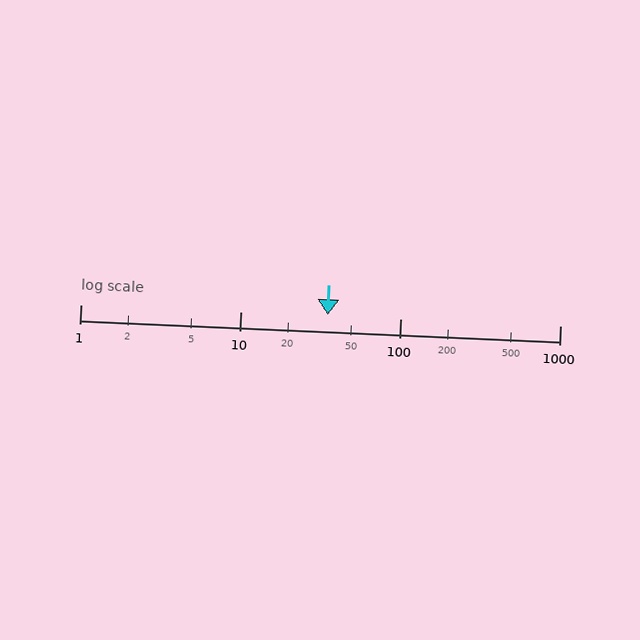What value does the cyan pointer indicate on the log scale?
The pointer indicates approximately 35.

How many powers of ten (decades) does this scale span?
The scale spans 3 decades, from 1 to 1000.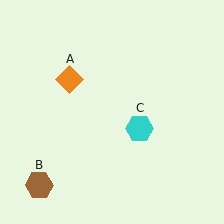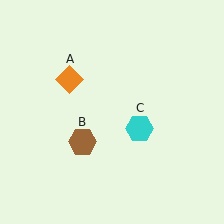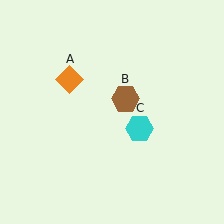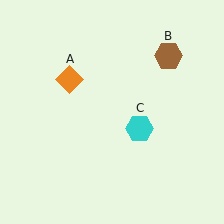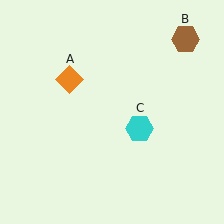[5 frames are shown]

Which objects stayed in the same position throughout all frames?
Orange diamond (object A) and cyan hexagon (object C) remained stationary.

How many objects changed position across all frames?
1 object changed position: brown hexagon (object B).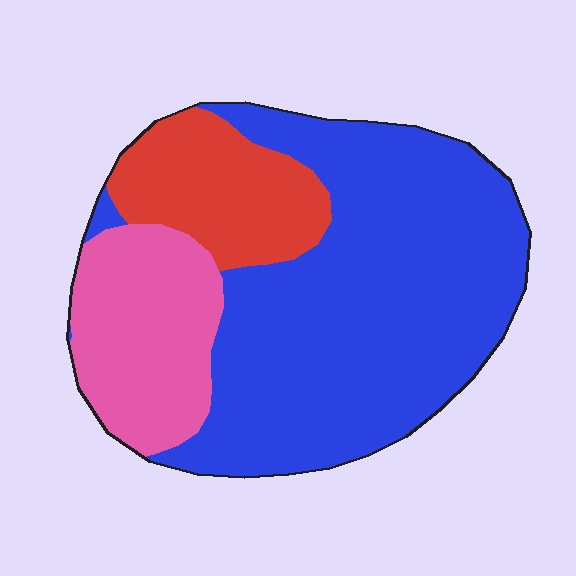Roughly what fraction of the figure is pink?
Pink takes up about one fifth (1/5) of the figure.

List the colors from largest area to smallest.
From largest to smallest: blue, pink, red.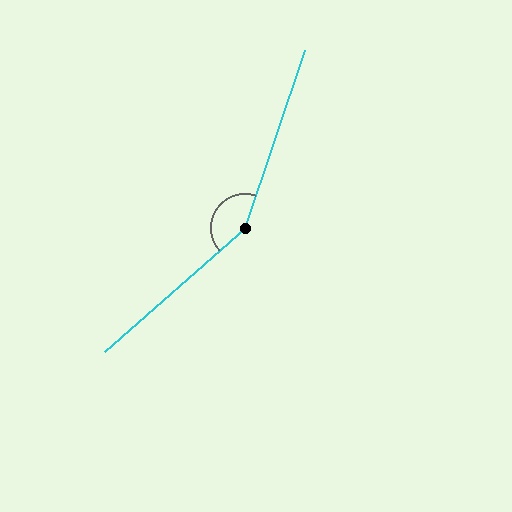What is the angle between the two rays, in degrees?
Approximately 150 degrees.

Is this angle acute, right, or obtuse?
It is obtuse.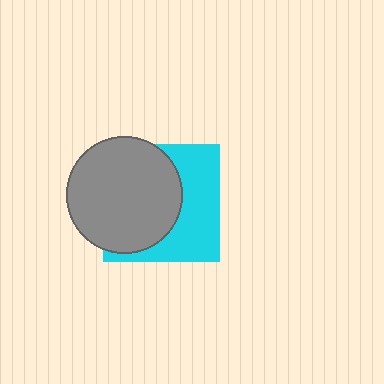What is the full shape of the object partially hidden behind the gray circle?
The partially hidden object is a cyan square.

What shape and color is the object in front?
The object in front is a gray circle.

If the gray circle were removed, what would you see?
You would see the complete cyan square.